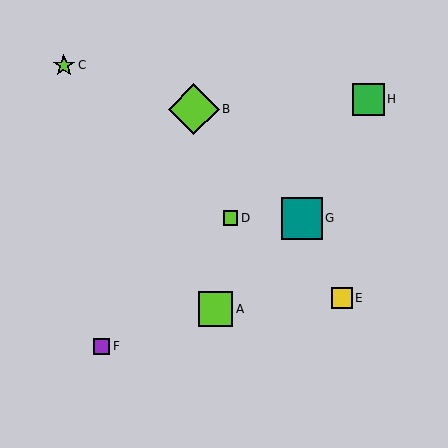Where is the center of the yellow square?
The center of the yellow square is at (342, 298).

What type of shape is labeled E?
Shape E is a yellow square.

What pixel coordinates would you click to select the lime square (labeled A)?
Click at (215, 309) to select the lime square A.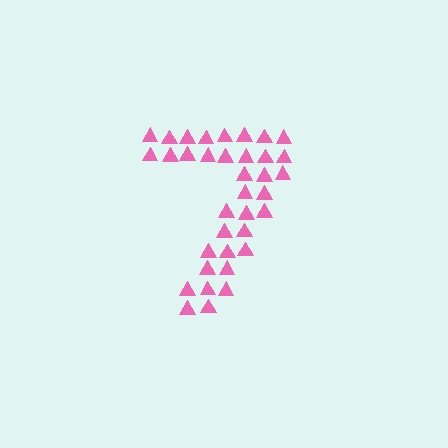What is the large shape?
The large shape is the digit 7.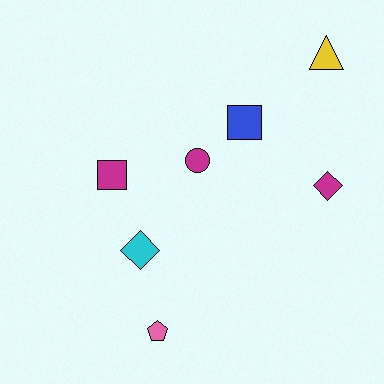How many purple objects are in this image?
There are no purple objects.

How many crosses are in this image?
There are no crosses.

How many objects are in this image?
There are 7 objects.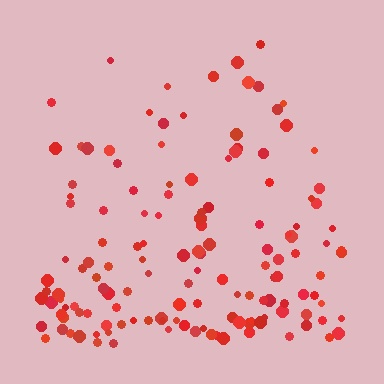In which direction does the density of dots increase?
From top to bottom, with the bottom side densest.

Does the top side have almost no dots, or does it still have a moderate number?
Still a moderate number, just noticeably fewer than the bottom.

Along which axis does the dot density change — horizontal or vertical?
Vertical.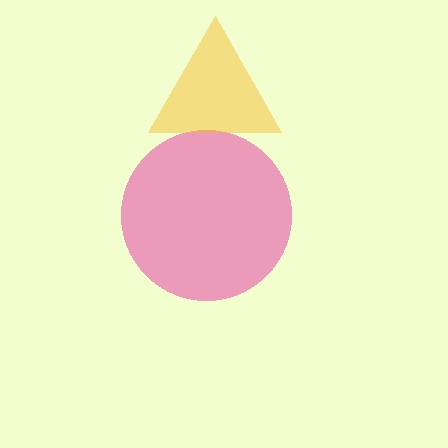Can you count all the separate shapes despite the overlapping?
Yes, there are 2 separate shapes.